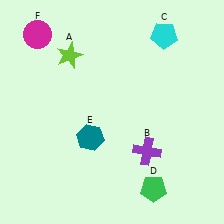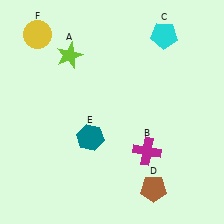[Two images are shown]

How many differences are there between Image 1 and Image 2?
There are 3 differences between the two images.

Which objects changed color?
B changed from purple to magenta. D changed from green to brown. F changed from magenta to yellow.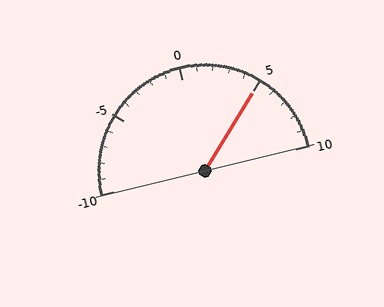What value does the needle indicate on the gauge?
The needle indicates approximately 5.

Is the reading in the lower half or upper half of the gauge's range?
The reading is in the upper half of the range (-10 to 10).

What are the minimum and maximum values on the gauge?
The gauge ranges from -10 to 10.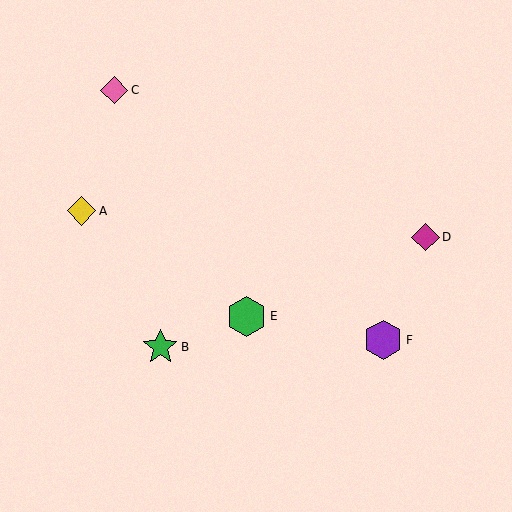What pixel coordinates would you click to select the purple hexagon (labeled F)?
Click at (383, 340) to select the purple hexagon F.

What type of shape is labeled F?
Shape F is a purple hexagon.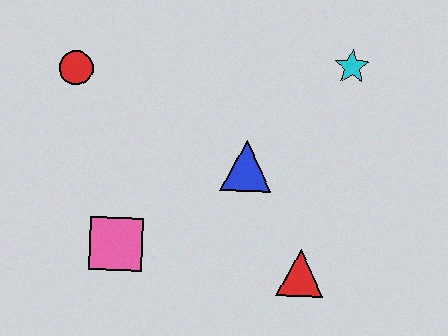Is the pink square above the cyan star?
No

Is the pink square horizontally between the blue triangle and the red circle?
Yes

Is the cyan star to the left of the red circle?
No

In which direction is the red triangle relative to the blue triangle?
The red triangle is below the blue triangle.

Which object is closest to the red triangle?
The blue triangle is closest to the red triangle.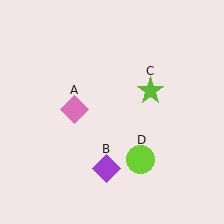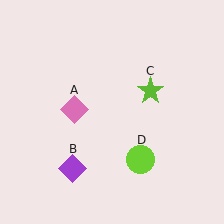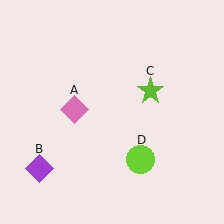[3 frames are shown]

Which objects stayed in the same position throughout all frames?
Pink diamond (object A) and lime star (object C) and lime circle (object D) remained stationary.